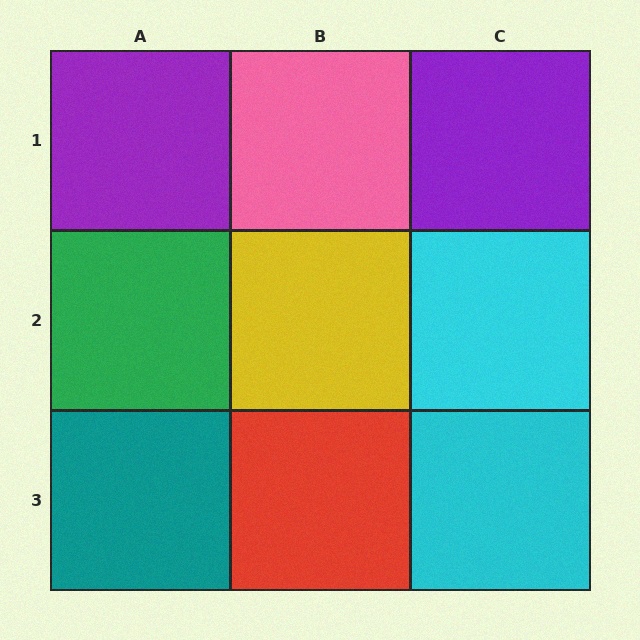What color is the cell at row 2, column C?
Cyan.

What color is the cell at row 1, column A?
Purple.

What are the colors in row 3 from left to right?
Teal, red, cyan.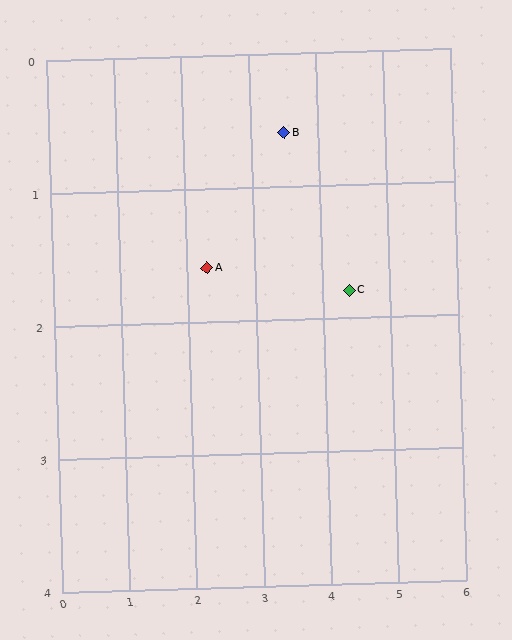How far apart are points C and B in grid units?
Points C and B are about 1.5 grid units apart.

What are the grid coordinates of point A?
Point A is at approximately (2.3, 1.6).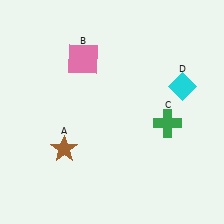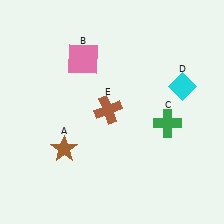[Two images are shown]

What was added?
A brown cross (E) was added in Image 2.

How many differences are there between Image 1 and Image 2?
There is 1 difference between the two images.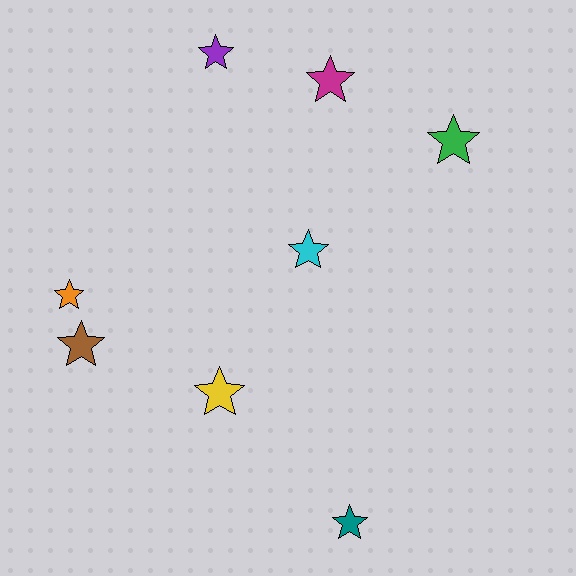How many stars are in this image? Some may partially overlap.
There are 8 stars.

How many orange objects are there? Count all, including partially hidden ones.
There is 1 orange object.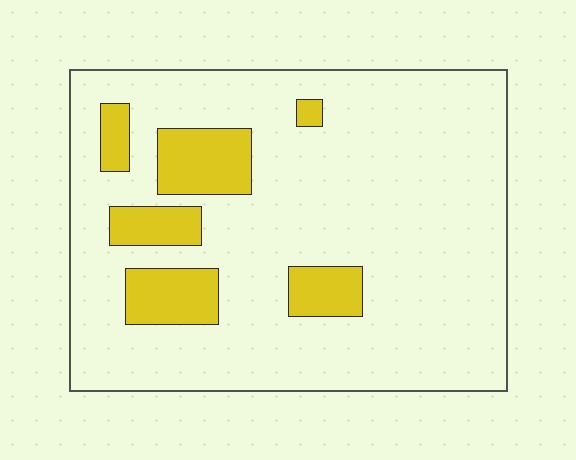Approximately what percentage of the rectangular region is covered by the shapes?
Approximately 15%.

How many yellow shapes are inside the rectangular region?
6.